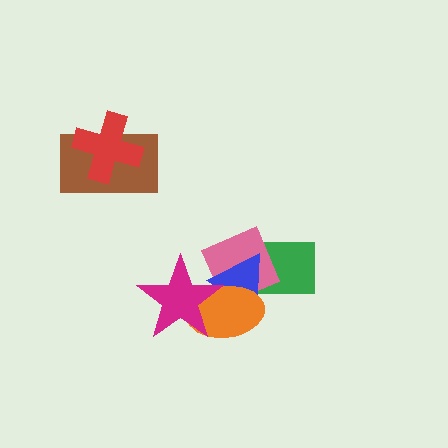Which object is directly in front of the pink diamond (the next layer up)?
The blue triangle is directly in front of the pink diamond.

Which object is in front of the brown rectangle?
The red cross is in front of the brown rectangle.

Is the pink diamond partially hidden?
Yes, it is partially covered by another shape.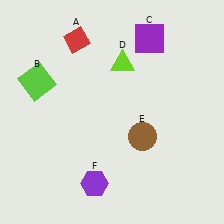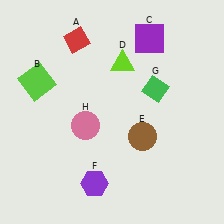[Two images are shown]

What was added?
A green diamond (G), a pink circle (H) were added in Image 2.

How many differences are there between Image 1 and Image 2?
There are 2 differences between the two images.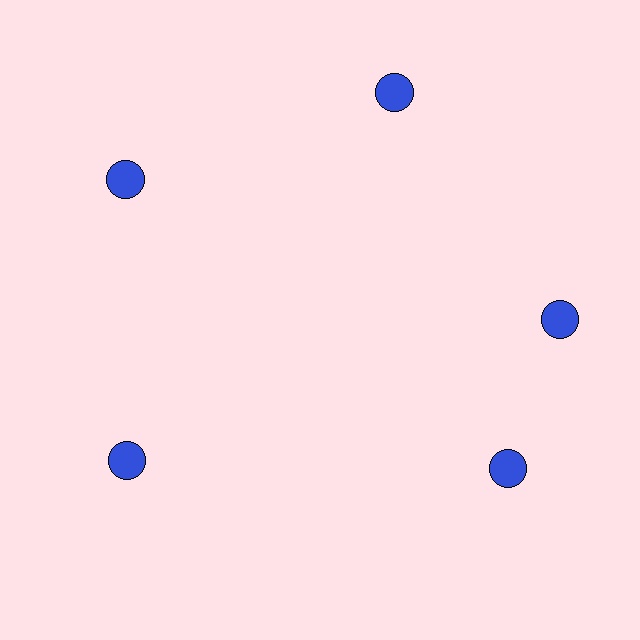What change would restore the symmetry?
The symmetry would be restored by rotating it back into even spacing with its neighbors so that all 5 circles sit at equal angles and equal distance from the center.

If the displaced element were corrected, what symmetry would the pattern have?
It would have 5-fold rotational symmetry — the pattern would map onto itself every 72 degrees.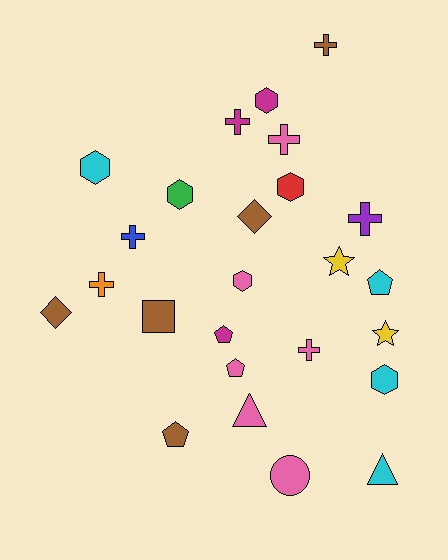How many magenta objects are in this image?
There are 3 magenta objects.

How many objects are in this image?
There are 25 objects.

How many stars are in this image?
There are 2 stars.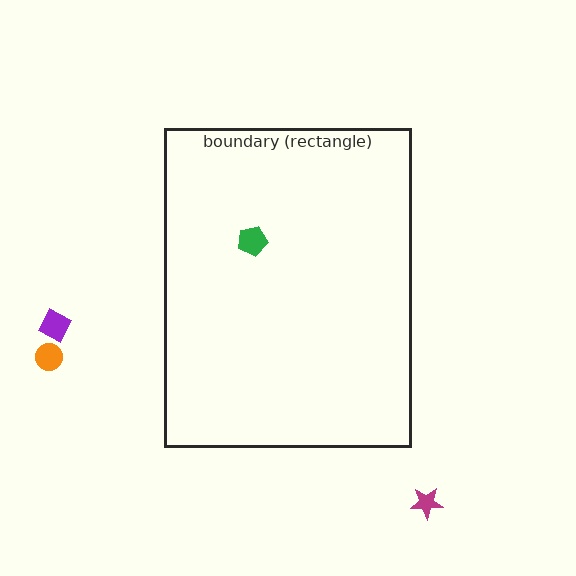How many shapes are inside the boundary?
1 inside, 3 outside.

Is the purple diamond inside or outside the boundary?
Outside.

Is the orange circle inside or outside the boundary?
Outside.